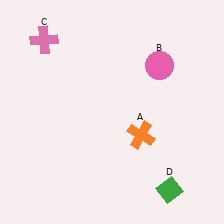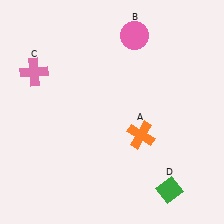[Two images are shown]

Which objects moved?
The objects that moved are: the pink circle (B), the pink cross (C).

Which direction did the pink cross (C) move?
The pink cross (C) moved down.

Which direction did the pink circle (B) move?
The pink circle (B) moved up.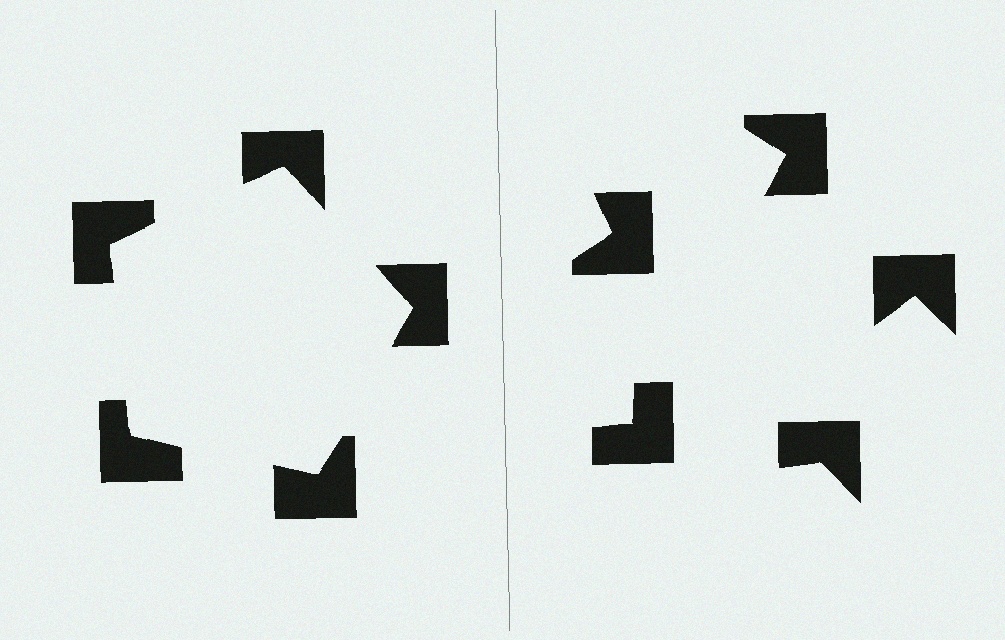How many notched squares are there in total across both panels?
10 — 5 on each side.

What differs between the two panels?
The notched squares are positioned identically on both sides; only the wedge orientations differ. On the left they align to a pentagon; on the right they are misaligned.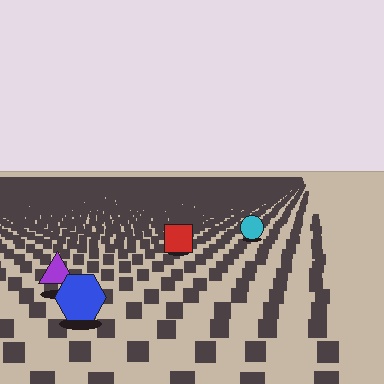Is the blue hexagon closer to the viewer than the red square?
Yes. The blue hexagon is closer — you can tell from the texture gradient: the ground texture is coarser near it.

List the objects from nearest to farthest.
From nearest to farthest: the blue hexagon, the purple triangle, the red square, the cyan circle.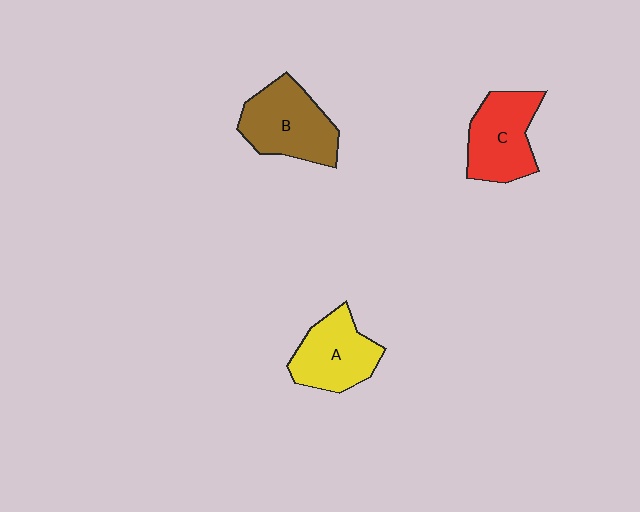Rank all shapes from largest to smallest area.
From largest to smallest: B (brown), C (red), A (yellow).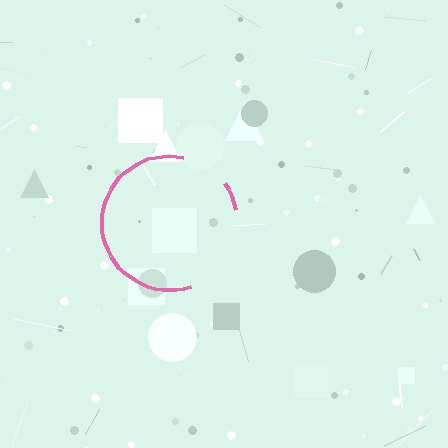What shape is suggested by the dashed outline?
The dashed outline suggests a circle.